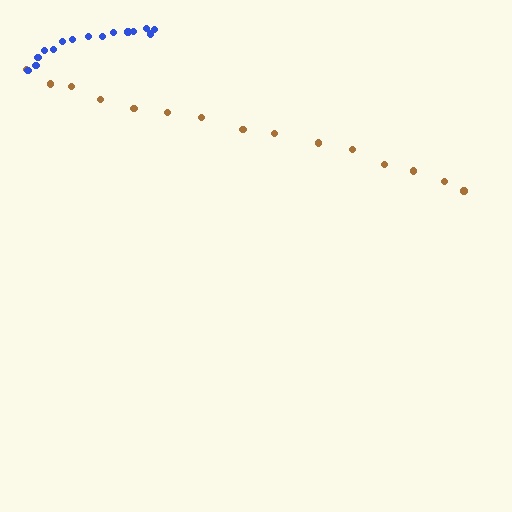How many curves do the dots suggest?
There are 2 distinct paths.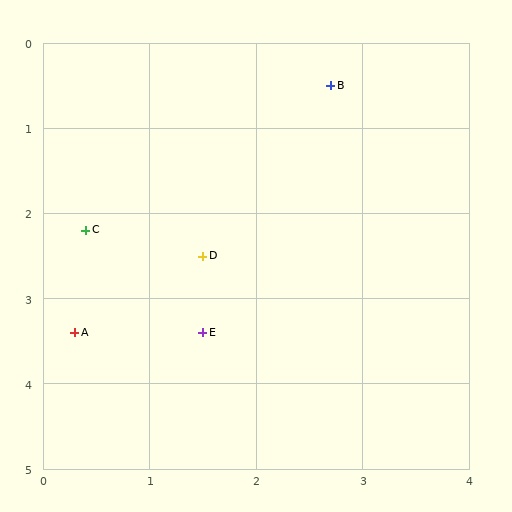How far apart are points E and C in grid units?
Points E and C are about 1.6 grid units apart.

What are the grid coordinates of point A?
Point A is at approximately (0.3, 3.4).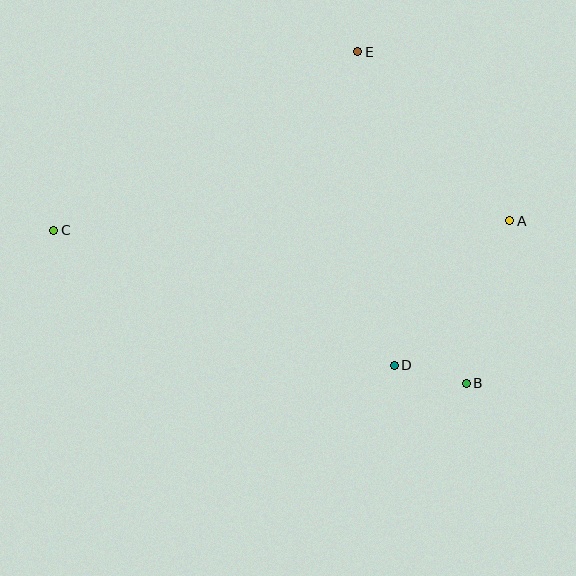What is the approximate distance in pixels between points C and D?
The distance between C and D is approximately 366 pixels.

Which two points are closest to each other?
Points B and D are closest to each other.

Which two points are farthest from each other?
Points A and C are farthest from each other.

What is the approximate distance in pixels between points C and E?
The distance between C and E is approximately 352 pixels.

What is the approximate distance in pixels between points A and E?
The distance between A and E is approximately 228 pixels.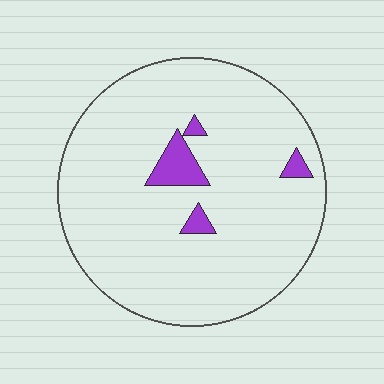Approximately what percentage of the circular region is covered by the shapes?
Approximately 5%.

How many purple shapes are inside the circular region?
4.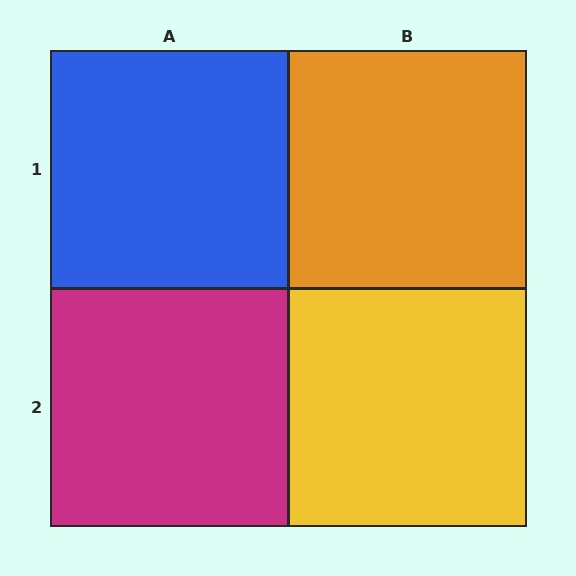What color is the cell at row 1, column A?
Blue.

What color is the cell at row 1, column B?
Orange.